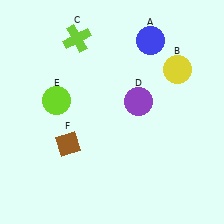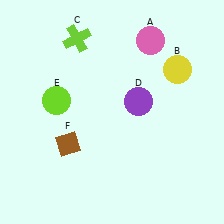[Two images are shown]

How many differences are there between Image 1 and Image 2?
There is 1 difference between the two images.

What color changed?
The circle (A) changed from blue in Image 1 to pink in Image 2.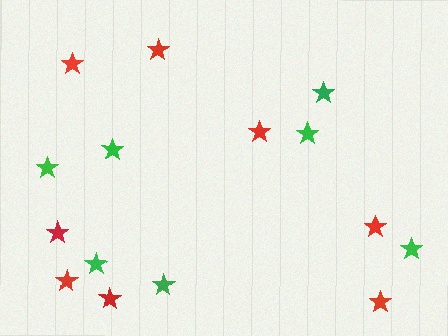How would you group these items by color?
There are 2 groups: one group of green stars (7) and one group of red stars (8).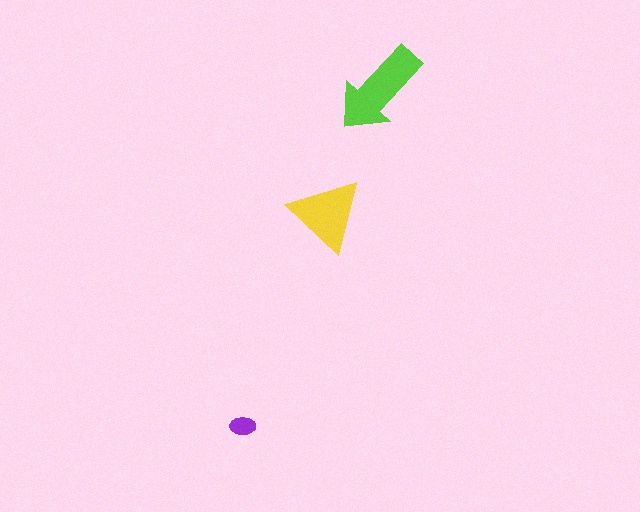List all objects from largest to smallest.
The lime arrow, the yellow triangle, the purple ellipse.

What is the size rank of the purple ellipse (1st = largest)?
3rd.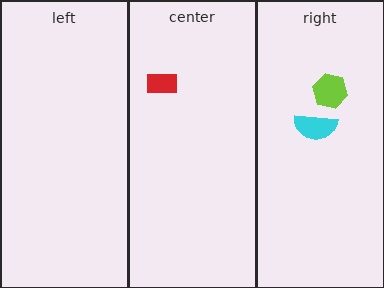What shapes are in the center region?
The red rectangle.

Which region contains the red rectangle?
The center region.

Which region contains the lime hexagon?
The right region.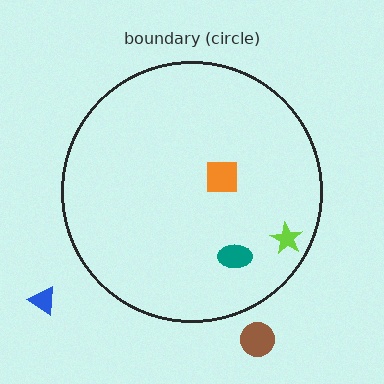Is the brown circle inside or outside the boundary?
Outside.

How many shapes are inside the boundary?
3 inside, 2 outside.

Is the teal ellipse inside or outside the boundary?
Inside.